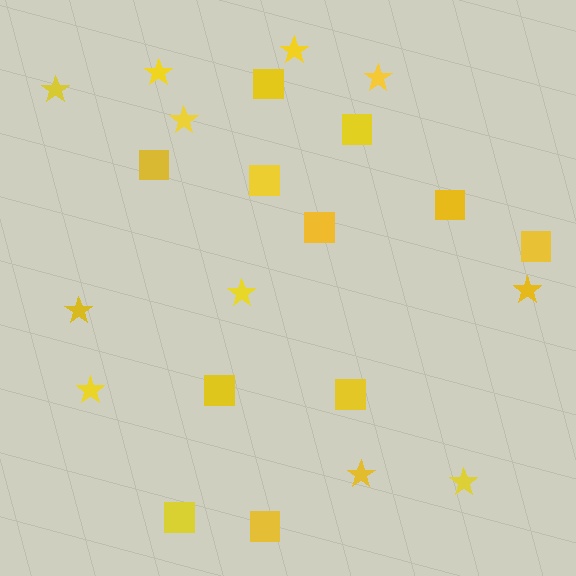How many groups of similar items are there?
There are 2 groups: one group of stars (11) and one group of squares (11).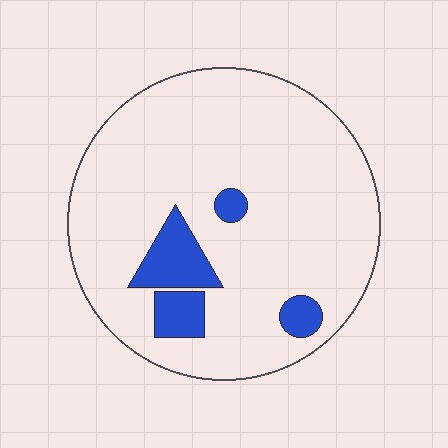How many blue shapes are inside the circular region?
4.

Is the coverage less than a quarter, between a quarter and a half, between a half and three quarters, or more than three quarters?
Less than a quarter.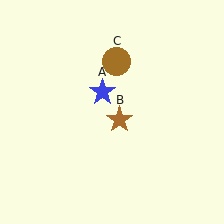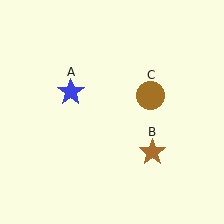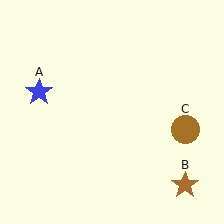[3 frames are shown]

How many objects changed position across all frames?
3 objects changed position: blue star (object A), brown star (object B), brown circle (object C).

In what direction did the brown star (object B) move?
The brown star (object B) moved down and to the right.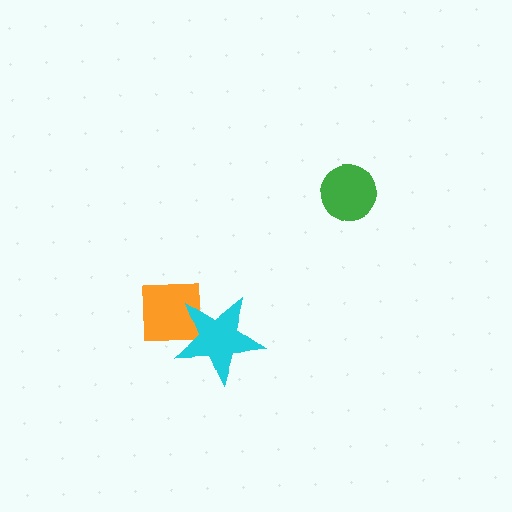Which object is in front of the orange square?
The cyan star is in front of the orange square.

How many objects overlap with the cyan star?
1 object overlaps with the cyan star.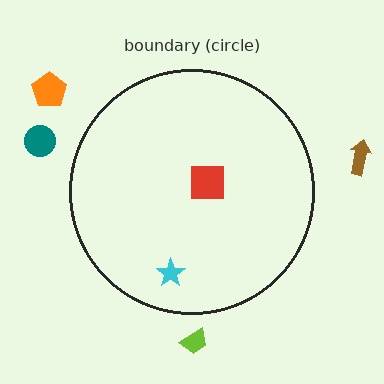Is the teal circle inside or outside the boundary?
Outside.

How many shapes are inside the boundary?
2 inside, 4 outside.